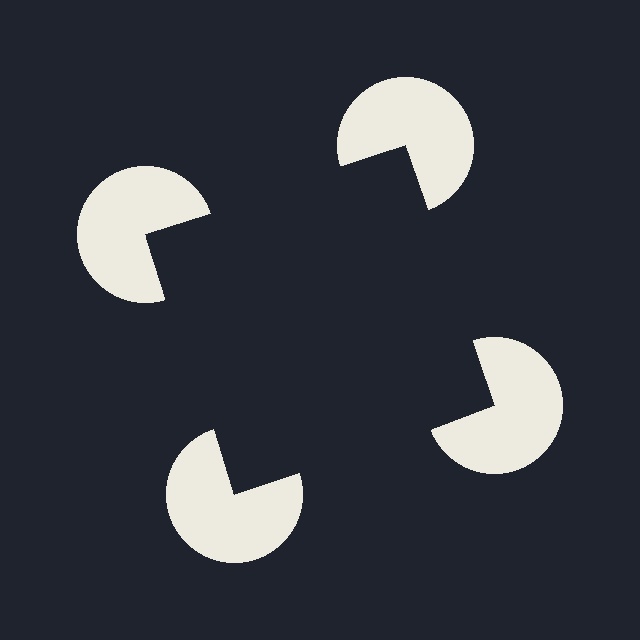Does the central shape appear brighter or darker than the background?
It typically appears slightly darker than the background, even though no actual brightness change is drawn.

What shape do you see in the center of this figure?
An illusory square — its edges are inferred from the aligned wedge cuts in the pac-man discs, not physically drawn.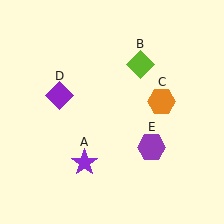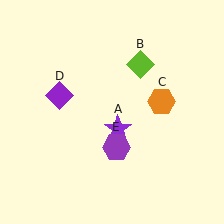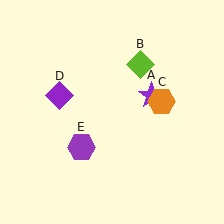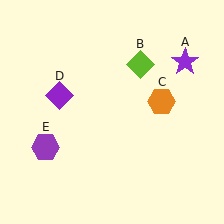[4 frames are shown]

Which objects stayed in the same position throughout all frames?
Lime diamond (object B) and orange hexagon (object C) and purple diamond (object D) remained stationary.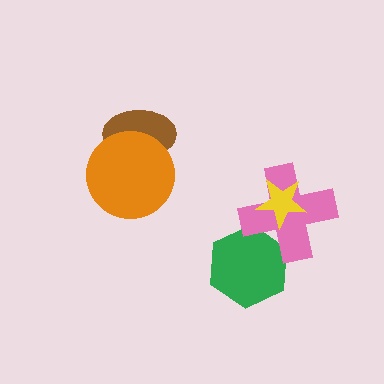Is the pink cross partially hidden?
Yes, it is partially covered by another shape.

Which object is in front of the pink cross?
The yellow star is in front of the pink cross.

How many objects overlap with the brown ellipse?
1 object overlaps with the brown ellipse.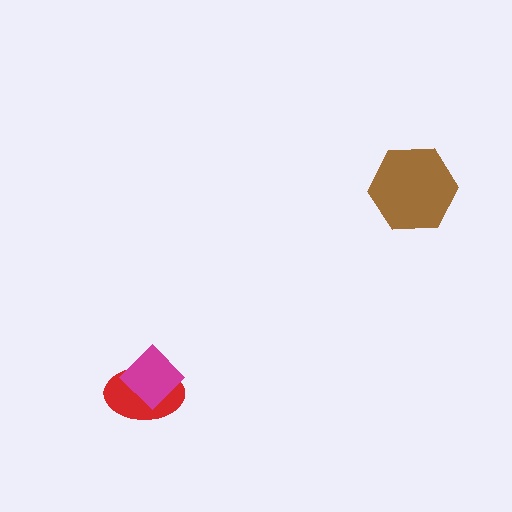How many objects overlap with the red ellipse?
1 object overlaps with the red ellipse.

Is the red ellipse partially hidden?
Yes, it is partially covered by another shape.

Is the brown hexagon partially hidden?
No, no other shape covers it.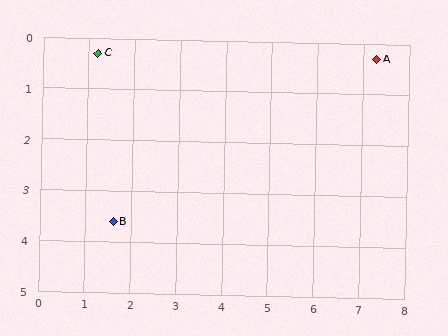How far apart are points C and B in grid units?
Points C and B are about 3.3 grid units apart.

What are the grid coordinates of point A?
Point A is at approximately (7.3, 0.3).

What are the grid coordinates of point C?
Point C is at approximately (1.2, 0.3).